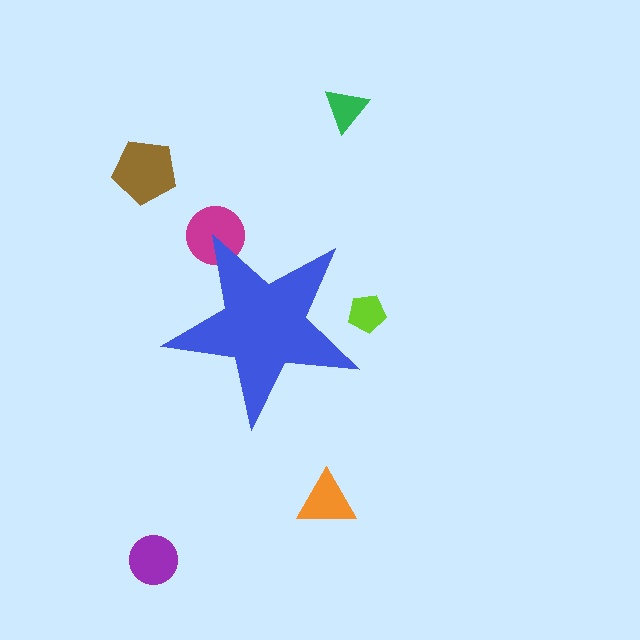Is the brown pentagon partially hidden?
No, the brown pentagon is fully visible.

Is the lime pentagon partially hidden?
Yes, the lime pentagon is partially hidden behind the blue star.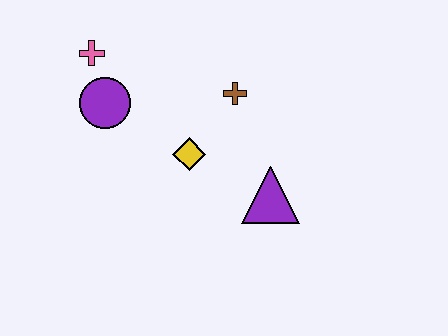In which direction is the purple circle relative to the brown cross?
The purple circle is to the left of the brown cross.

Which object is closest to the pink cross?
The purple circle is closest to the pink cross.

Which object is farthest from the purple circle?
The purple triangle is farthest from the purple circle.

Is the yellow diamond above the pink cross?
No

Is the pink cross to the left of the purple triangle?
Yes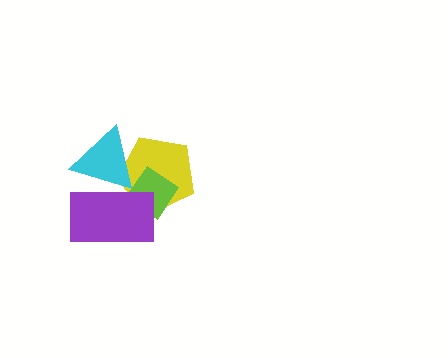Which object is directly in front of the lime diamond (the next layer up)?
The purple rectangle is directly in front of the lime diamond.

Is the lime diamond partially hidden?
Yes, it is partially covered by another shape.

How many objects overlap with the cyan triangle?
3 objects overlap with the cyan triangle.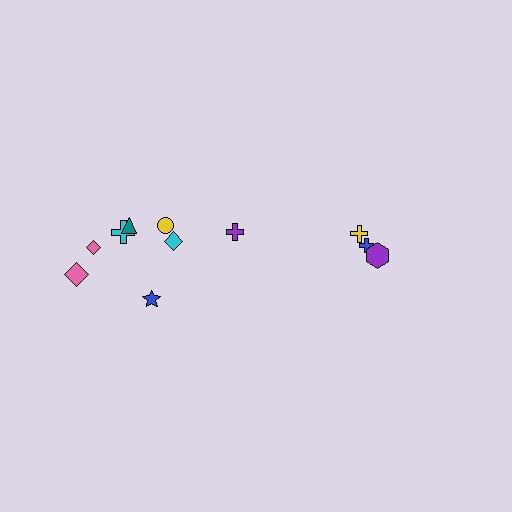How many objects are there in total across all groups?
There are 11 objects.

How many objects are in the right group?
There are 3 objects.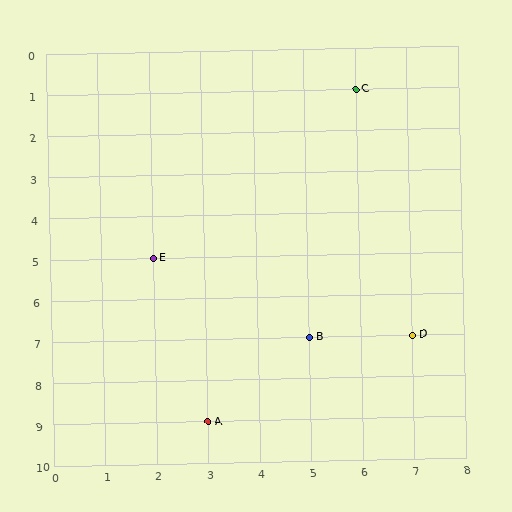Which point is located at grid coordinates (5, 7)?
Point B is at (5, 7).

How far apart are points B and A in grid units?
Points B and A are 2 columns and 2 rows apart (about 2.8 grid units diagonally).